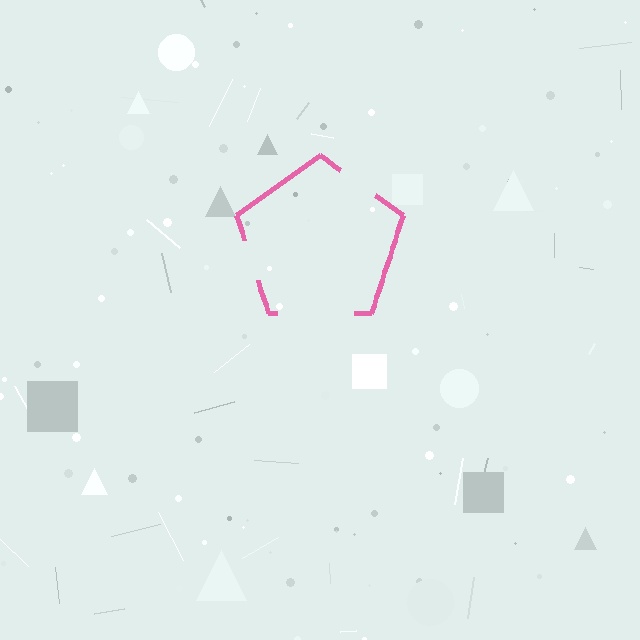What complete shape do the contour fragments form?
The contour fragments form a pentagon.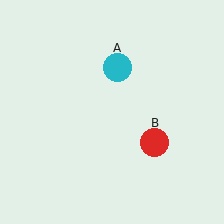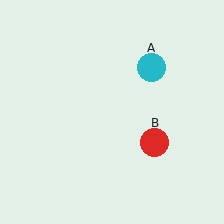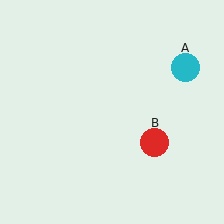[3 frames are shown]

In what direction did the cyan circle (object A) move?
The cyan circle (object A) moved right.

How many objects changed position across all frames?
1 object changed position: cyan circle (object A).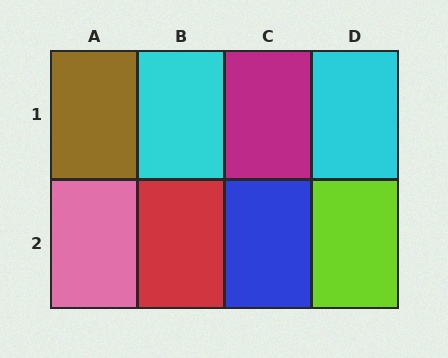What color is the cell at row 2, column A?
Pink.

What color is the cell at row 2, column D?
Lime.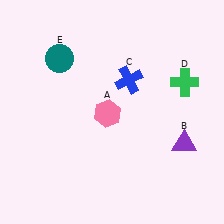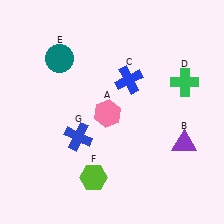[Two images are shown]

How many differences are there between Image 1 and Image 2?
There are 2 differences between the two images.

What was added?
A lime hexagon (F), a blue cross (G) were added in Image 2.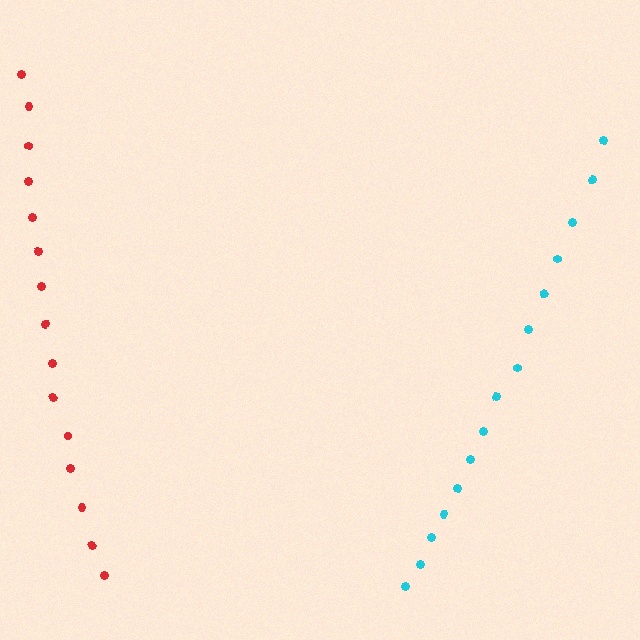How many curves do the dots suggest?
There are 2 distinct paths.